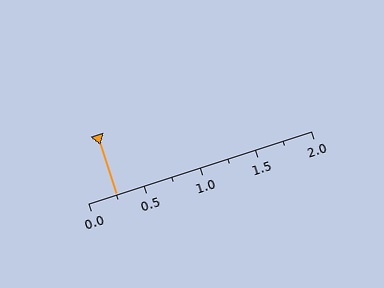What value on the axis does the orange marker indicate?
The marker indicates approximately 0.25.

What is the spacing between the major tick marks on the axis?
The major ticks are spaced 0.5 apart.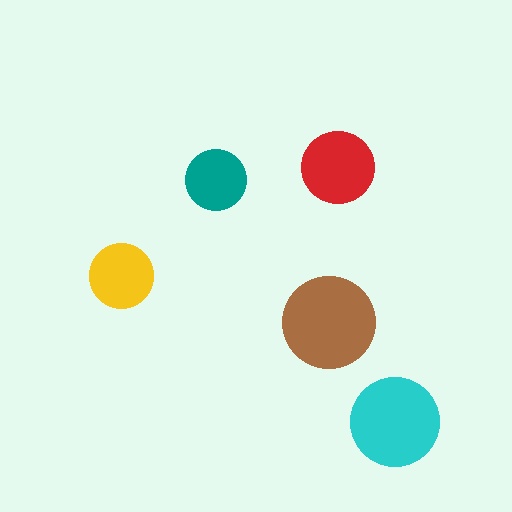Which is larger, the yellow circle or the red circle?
The red one.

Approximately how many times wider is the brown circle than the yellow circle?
About 1.5 times wider.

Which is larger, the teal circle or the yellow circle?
The yellow one.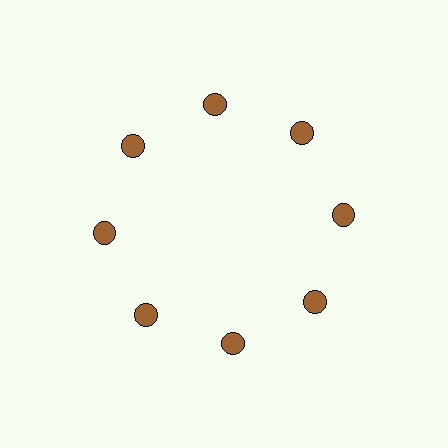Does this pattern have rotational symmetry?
Yes, this pattern has 8-fold rotational symmetry. It looks the same after rotating 45 degrees around the center.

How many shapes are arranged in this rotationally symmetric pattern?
There are 8 shapes, arranged in 8 groups of 1.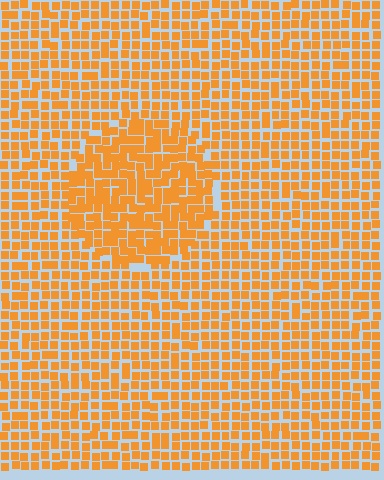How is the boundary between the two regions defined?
The boundary is defined by a change in element density (approximately 1.4x ratio). All elements are the same color, size, and shape.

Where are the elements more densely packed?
The elements are more densely packed inside the circle boundary.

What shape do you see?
I see a circle.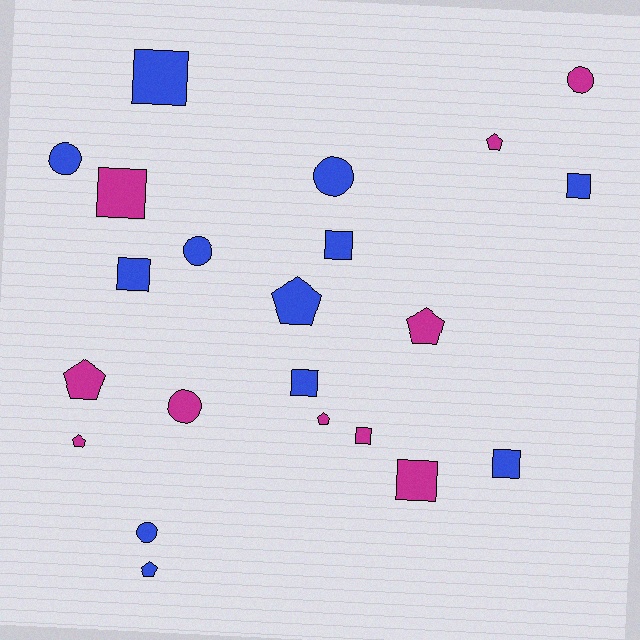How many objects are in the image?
There are 22 objects.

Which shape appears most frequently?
Square, with 9 objects.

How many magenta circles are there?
There are 2 magenta circles.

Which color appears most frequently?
Blue, with 12 objects.